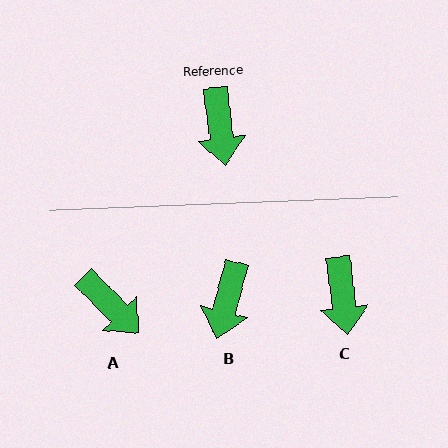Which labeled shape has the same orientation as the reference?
C.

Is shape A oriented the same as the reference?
No, it is off by about 38 degrees.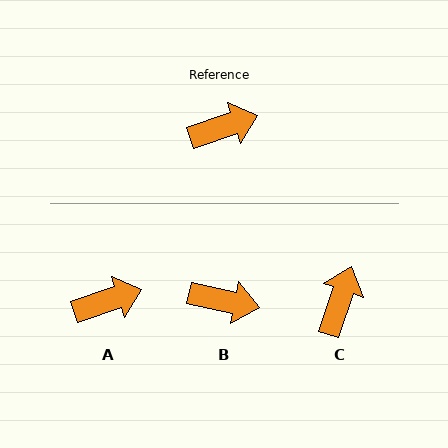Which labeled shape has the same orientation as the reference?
A.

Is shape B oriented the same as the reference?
No, it is off by about 30 degrees.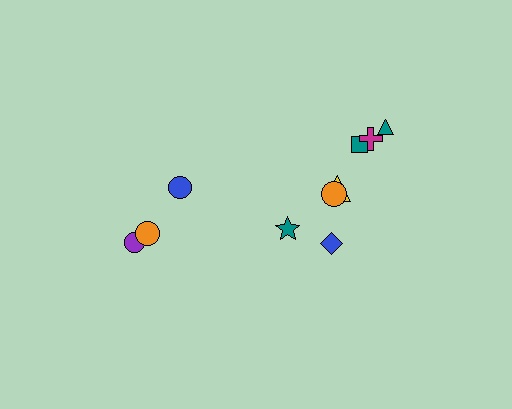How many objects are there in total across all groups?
There are 10 objects.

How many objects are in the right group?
There are 7 objects.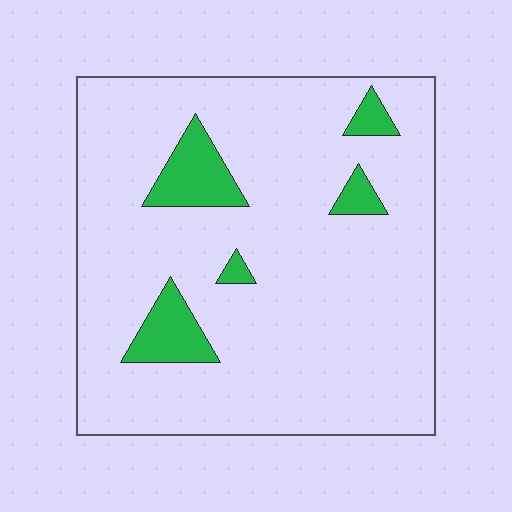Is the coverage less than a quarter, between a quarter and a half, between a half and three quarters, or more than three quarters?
Less than a quarter.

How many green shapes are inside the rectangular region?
5.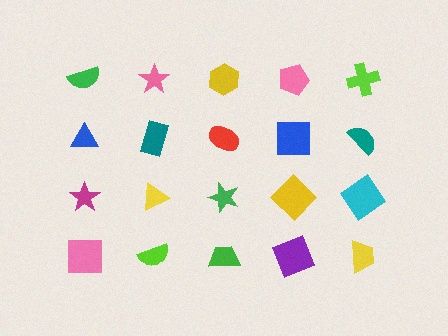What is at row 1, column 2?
A pink star.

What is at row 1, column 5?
A lime cross.